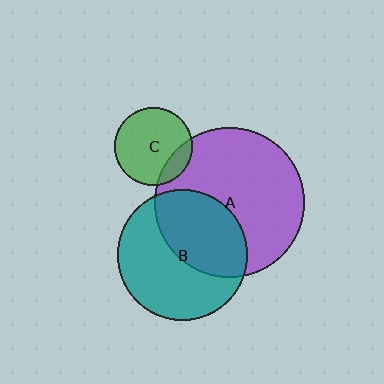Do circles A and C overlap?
Yes.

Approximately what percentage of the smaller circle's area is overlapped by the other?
Approximately 15%.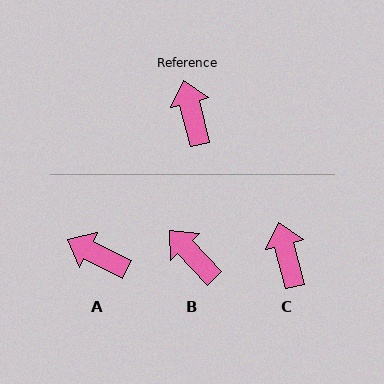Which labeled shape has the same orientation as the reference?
C.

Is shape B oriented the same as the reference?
No, it is off by about 29 degrees.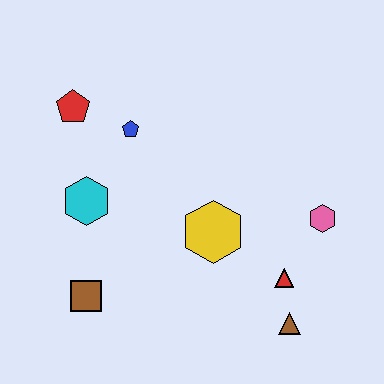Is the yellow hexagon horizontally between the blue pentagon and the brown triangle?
Yes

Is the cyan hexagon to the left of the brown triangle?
Yes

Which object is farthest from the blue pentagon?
The brown triangle is farthest from the blue pentagon.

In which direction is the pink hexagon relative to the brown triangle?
The pink hexagon is above the brown triangle.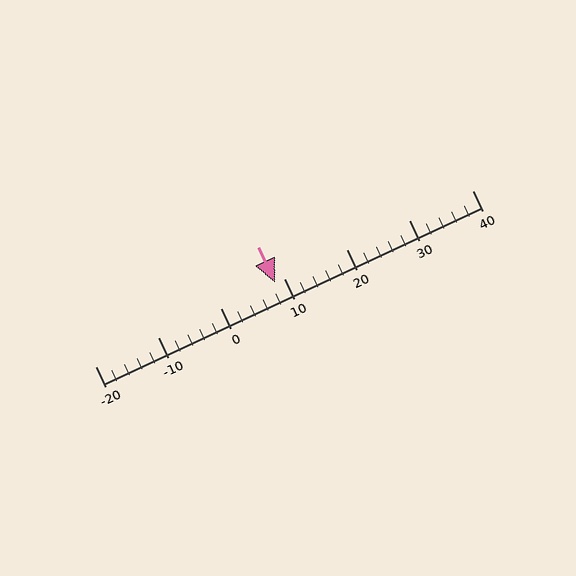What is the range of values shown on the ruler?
The ruler shows values from -20 to 40.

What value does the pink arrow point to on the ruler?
The pink arrow points to approximately 9.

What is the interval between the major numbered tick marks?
The major tick marks are spaced 10 units apart.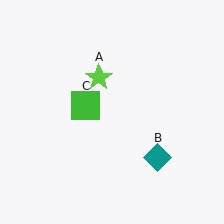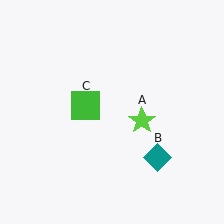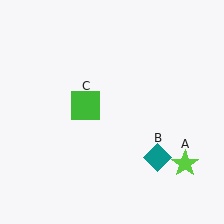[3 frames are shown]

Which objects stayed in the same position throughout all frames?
Teal diamond (object B) and green square (object C) remained stationary.